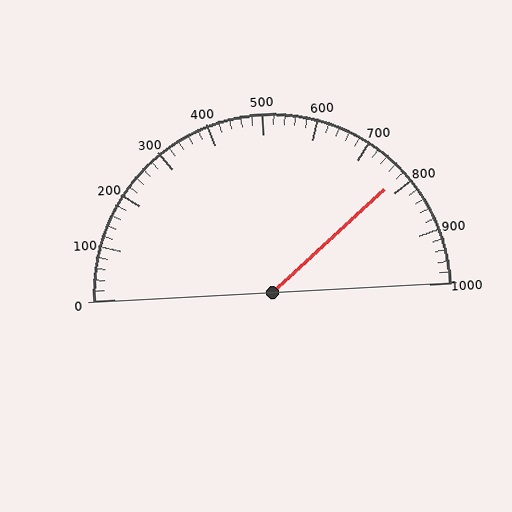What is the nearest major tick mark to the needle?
The nearest major tick mark is 800.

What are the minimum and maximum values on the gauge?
The gauge ranges from 0 to 1000.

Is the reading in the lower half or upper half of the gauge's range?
The reading is in the upper half of the range (0 to 1000).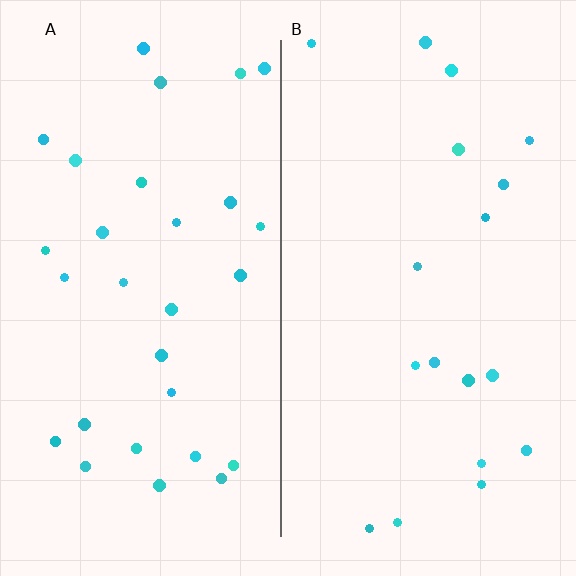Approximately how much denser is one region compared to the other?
Approximately 1.6× — region A over region B.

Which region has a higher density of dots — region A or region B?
A (the left).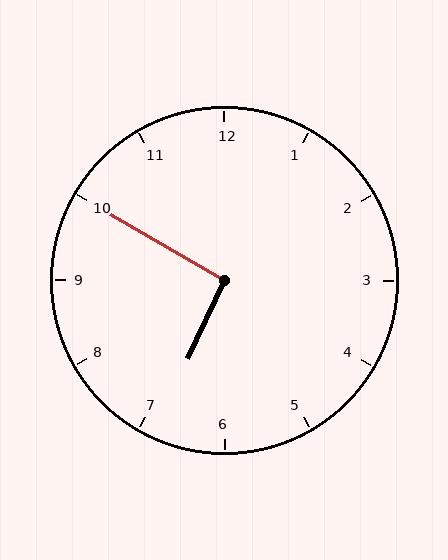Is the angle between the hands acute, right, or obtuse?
It is right.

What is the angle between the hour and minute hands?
Approximately 95 degrees.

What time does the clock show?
6:50.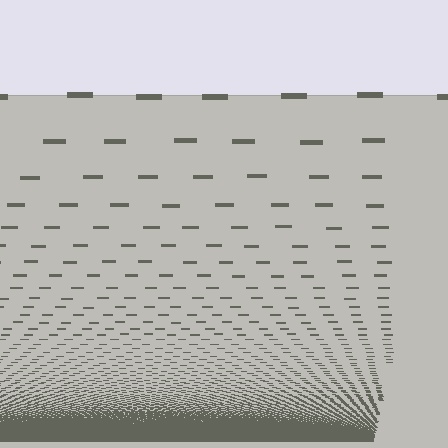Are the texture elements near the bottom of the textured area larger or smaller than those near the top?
Smaller. The gradient is inverted — elements near the bottom are smaller and denser.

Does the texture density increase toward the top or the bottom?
Density increases toward the bottom.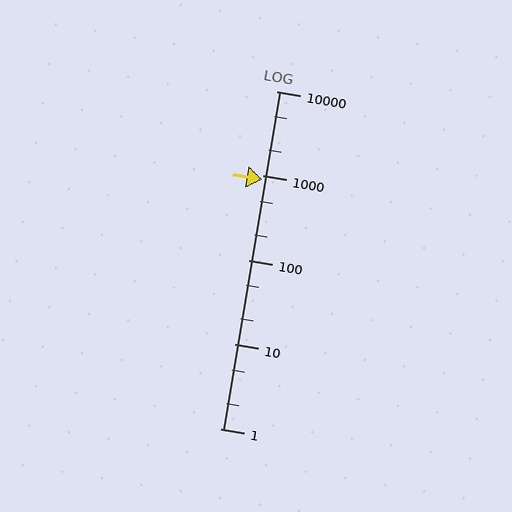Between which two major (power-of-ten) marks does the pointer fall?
The pointer is between 100 and 1000.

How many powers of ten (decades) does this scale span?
The scale spans 4 decades, from 1 to 10000.